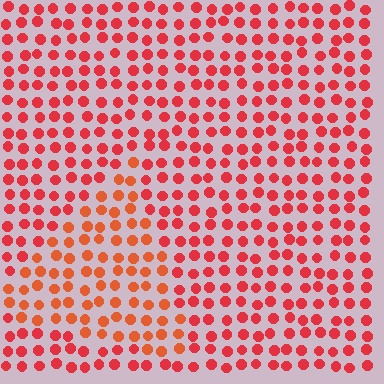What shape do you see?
I see a triangle.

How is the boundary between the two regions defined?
The boundary is defined purely by a slight shift in hue (about 20 degrees). Spacing, size, and orientation are identical on both sides.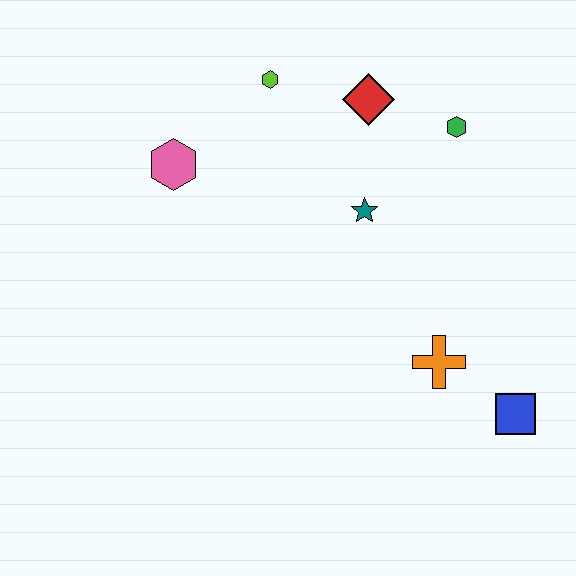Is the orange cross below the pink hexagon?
Yes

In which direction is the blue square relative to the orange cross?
The blue square is to the right of the orange cross.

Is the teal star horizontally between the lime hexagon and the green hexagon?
Yes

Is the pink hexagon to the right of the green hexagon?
No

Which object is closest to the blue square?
The orange cross is closest to the blue square.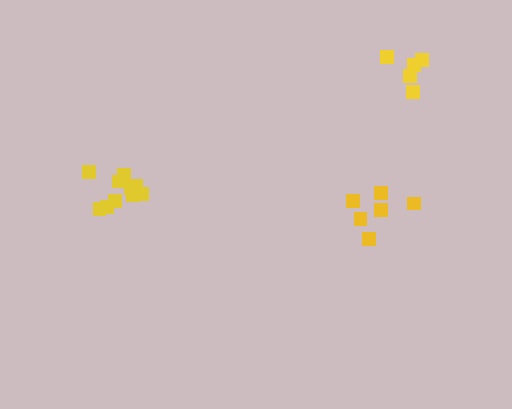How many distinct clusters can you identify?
There are 3 distinct clusters.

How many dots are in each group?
Group 1: 5 dots, Group 2: 6 dots, Group 3: 10 dots (21 total).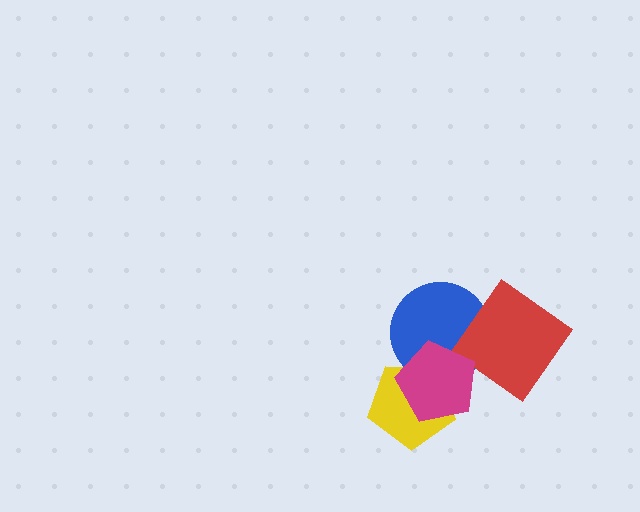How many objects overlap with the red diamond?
1 object overlaps with the red diamond.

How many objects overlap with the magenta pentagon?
2 objects overlap with the magenta pentagon.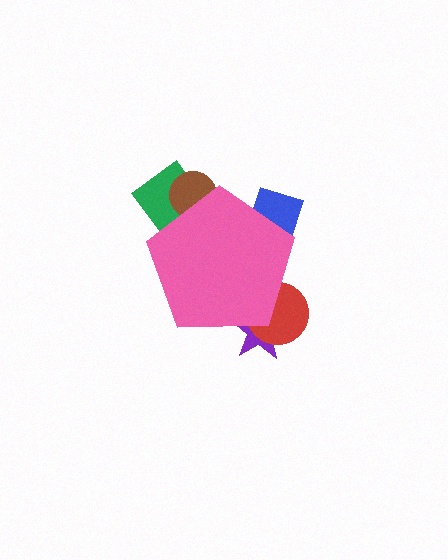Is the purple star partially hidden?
Yes, the purple star is partially hidden behind the pink pentagon.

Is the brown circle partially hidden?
Yes, the brown circle is partially hidden behind the pink pentagon.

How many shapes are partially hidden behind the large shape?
5 shapes are partially hidden.